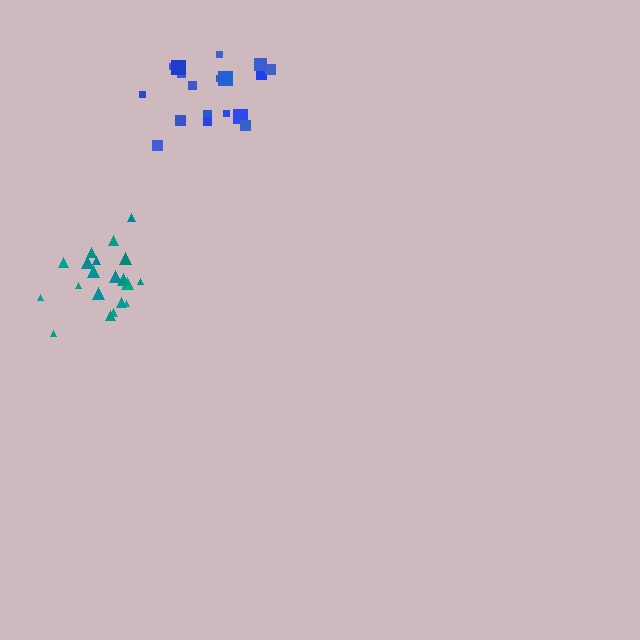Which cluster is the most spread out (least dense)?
Blue.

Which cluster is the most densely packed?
Teal.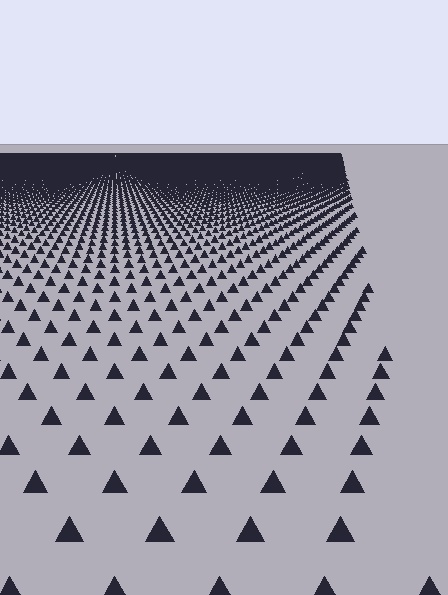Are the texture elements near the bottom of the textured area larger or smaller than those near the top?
Larger. Near the bottom, elements are closer to the viewer and appear at a bigger on-screen size.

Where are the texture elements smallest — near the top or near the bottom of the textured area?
Near the top.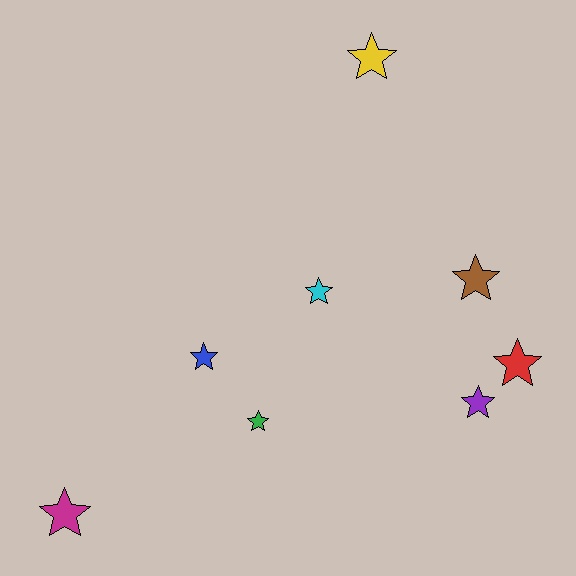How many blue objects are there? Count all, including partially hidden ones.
There is 1 blue object.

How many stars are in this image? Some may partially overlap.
There are 8 stars.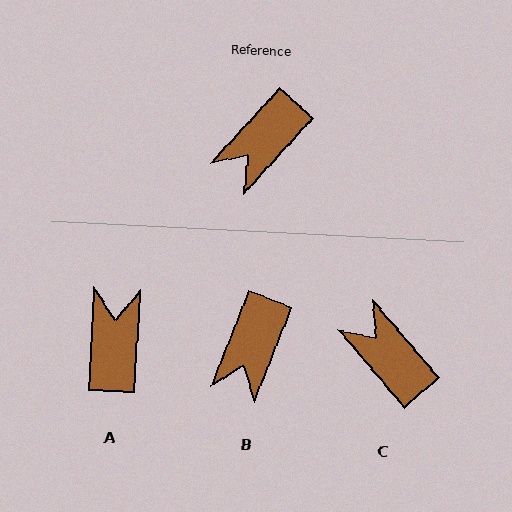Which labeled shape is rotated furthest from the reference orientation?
A, about 141 degrees away.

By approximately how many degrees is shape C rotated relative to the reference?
Approximately 97 degrees clockwise.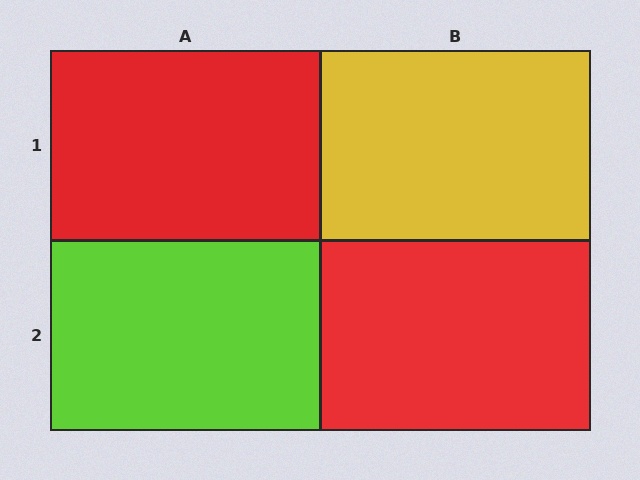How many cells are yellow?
1 cell is yellow.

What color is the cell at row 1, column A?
Red.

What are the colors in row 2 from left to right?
Lime, red.